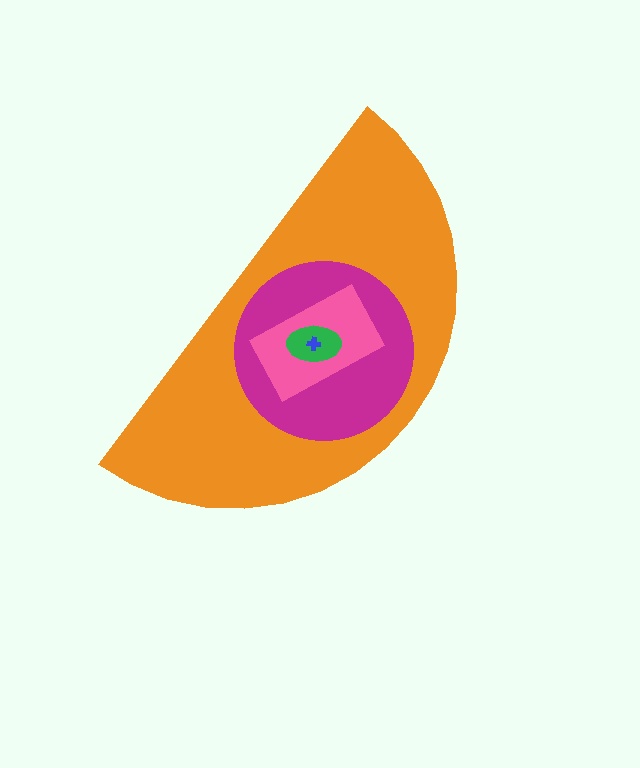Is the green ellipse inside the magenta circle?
Yes.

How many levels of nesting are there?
5.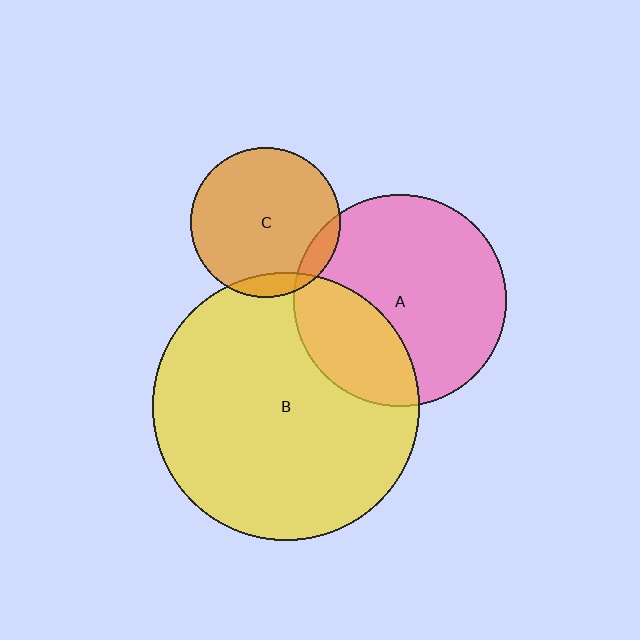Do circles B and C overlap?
Yes.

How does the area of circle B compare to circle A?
Approximately 1.6 times.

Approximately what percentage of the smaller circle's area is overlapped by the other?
Approximately 10%.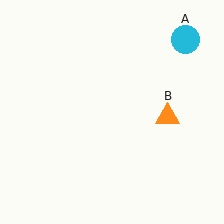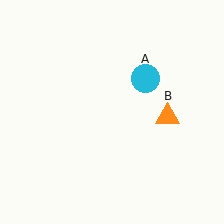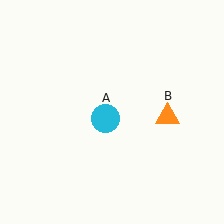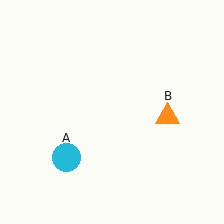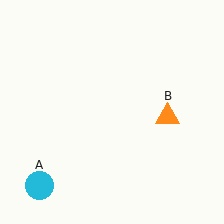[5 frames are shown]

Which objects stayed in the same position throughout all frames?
Orange triangle (object B) remained stationary.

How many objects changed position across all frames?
1 object changed position: cyan circle (object A).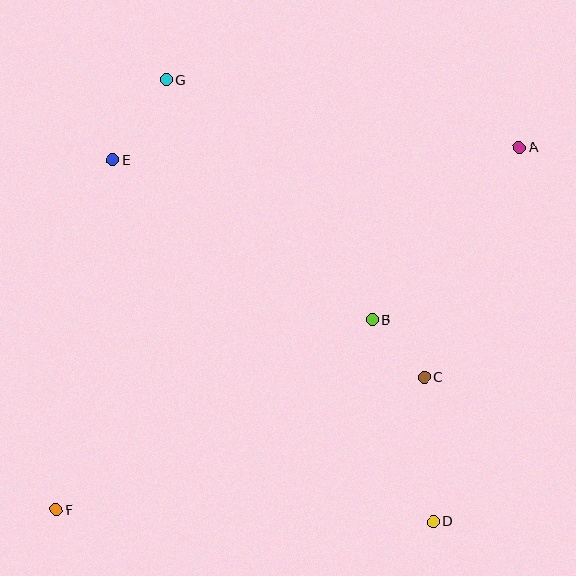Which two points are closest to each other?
Points B and C are closest to each other.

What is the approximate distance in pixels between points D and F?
The distance between D and F is approximately 377 pixels.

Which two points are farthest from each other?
Points A and F are farthest from each other.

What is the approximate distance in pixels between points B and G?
The distance between B and G is approximately 316 pixels.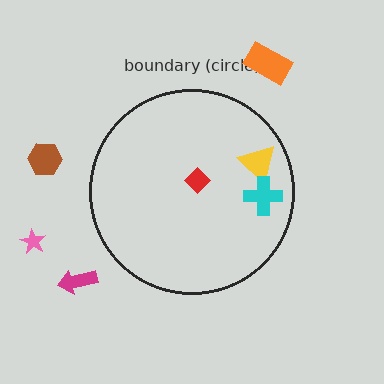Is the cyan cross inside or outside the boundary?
Inside.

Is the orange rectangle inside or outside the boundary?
Outside.